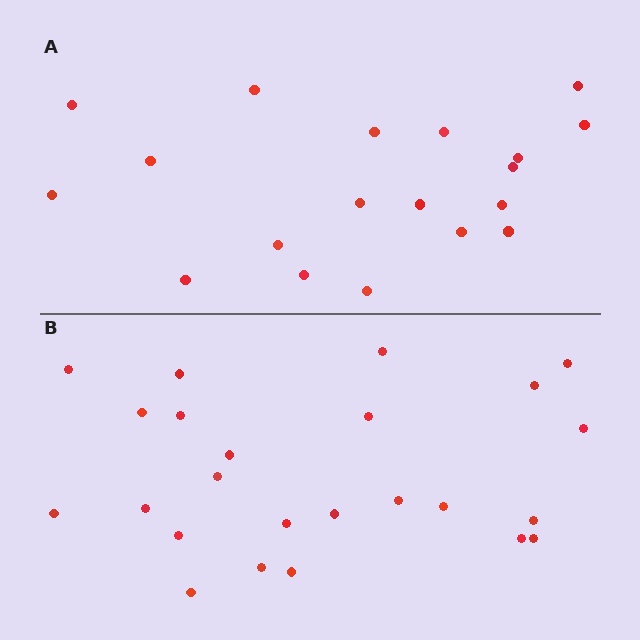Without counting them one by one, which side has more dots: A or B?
Region B (the bottom region) has more dots.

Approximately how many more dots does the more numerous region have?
Region B has about 5 more dots than region A.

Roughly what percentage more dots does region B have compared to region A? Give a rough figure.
About 25% more.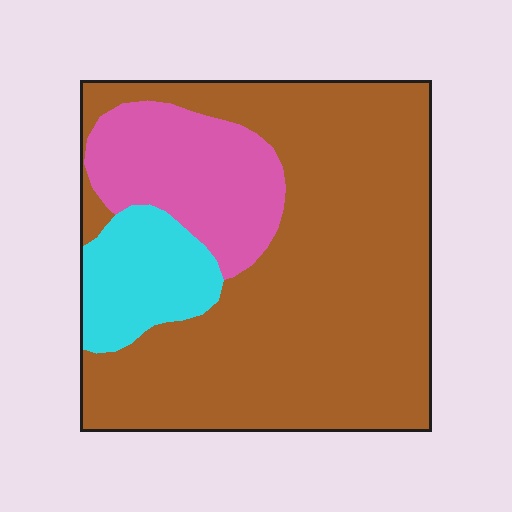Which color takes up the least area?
Cyan, at roughly 10%.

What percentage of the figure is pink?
Pink covers 18% of the figure.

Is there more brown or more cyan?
Brown.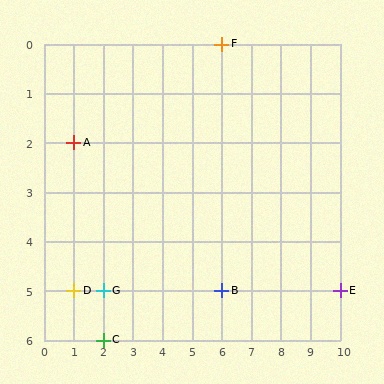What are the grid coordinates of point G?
Point G is at grid coordinates (2, 5).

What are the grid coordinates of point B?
Point B is at grid coordinates (6, 5).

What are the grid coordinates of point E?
Point E is at grid coordinates (10, 5).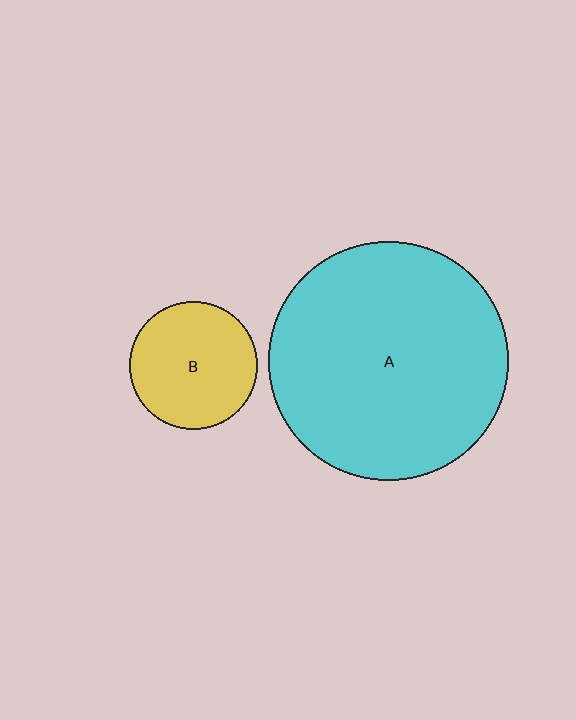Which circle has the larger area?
Circle A (cyan).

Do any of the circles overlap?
No, none of the circles overlap.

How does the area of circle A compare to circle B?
Approximately 3.5 times.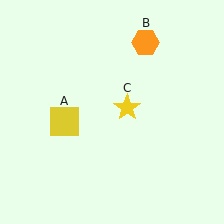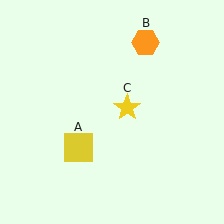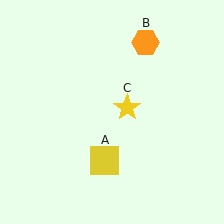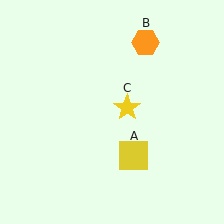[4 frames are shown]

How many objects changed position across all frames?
1 object changed position: yellow square (object A).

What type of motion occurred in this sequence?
The yellow square (object A) rotated counterclockwise around the center of the scene.